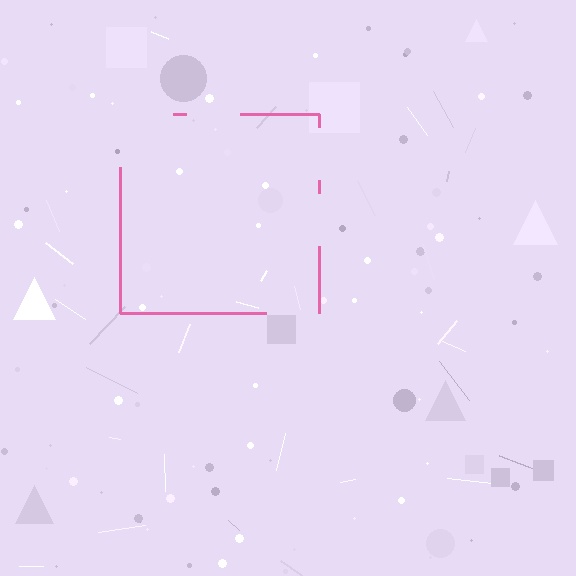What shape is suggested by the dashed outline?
The dashed outline suggests a square.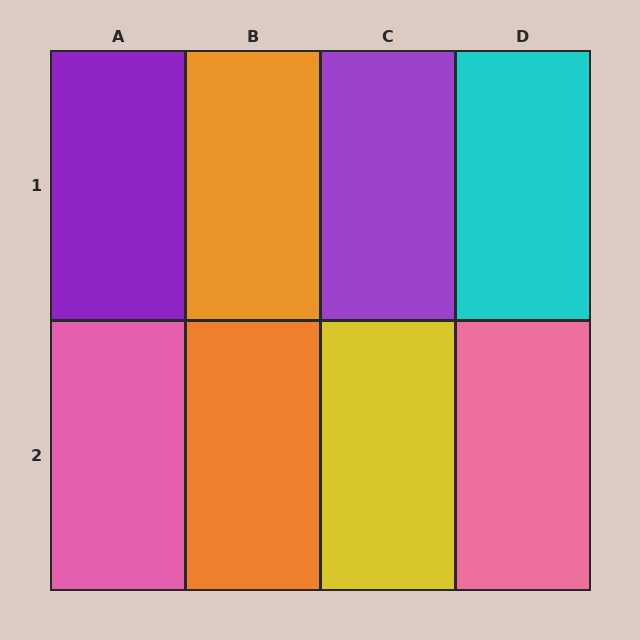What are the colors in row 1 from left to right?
Purple, orange, purple, cyan.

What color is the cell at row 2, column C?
Yellow.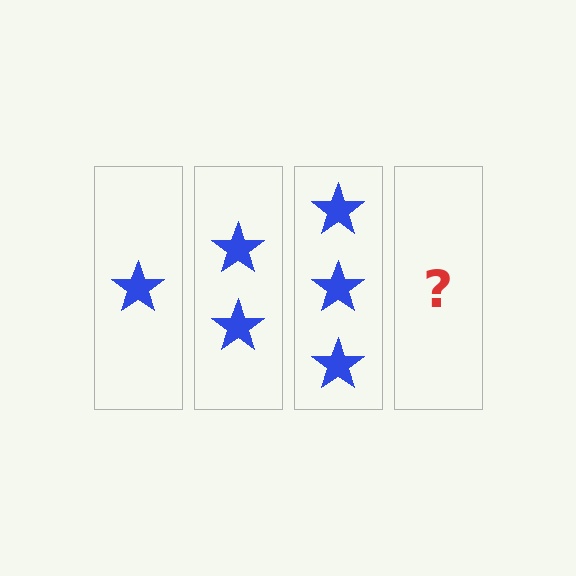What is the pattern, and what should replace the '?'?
The pattern is that each step adds one more star. The '?' should be 4 stars.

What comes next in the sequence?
The next element should be 4 stars.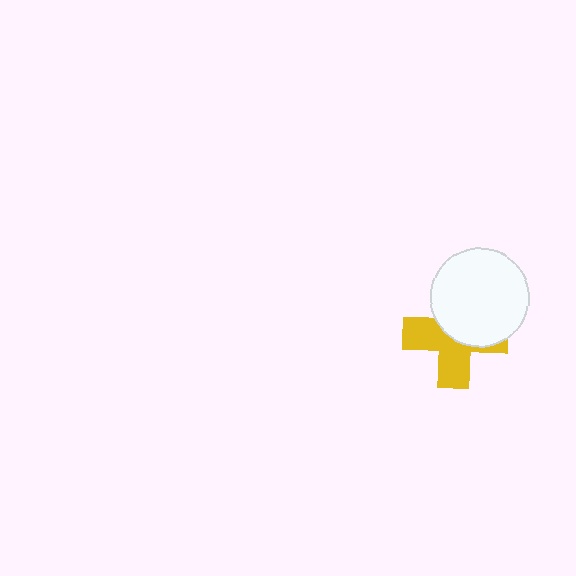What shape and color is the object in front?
The object in front is a white circle.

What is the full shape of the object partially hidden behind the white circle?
The partially hidden object is a yellow cross.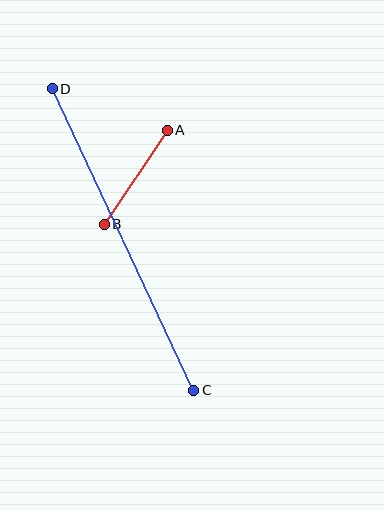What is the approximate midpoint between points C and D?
The midpoint is at approximately (123, 239) pixels.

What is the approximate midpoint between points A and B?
The midpoint is at approximately (136, 177) pixels.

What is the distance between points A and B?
The distance is approximately 113 pixels.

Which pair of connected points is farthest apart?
Points C and D are farthest apart.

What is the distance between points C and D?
The distance is approximately 333 pixels.